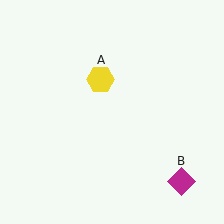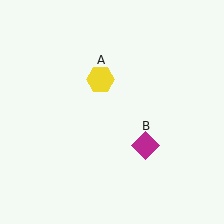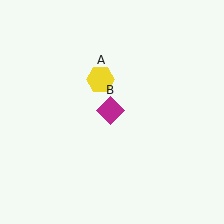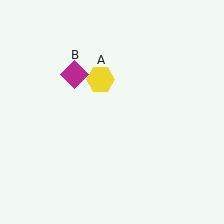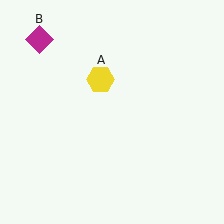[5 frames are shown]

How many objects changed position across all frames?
1 object changed position: magenta diamond (object B).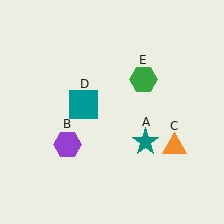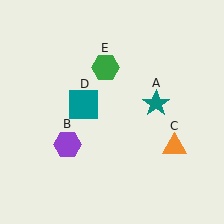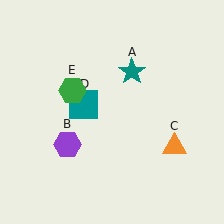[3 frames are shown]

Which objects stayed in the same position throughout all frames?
Purple hexagon (object B) and orange triangle (object C) and teal square (object D) remained stationary.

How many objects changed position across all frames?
2 objects changed position: teal star (object A), green hexagon (object E).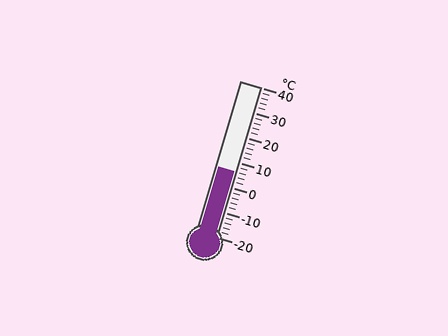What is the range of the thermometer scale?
The thermometer scale ranges from -20°C to 40°C.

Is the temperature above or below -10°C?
The temperature is above -10°C.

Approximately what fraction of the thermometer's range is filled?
The thermometer is filled to approximately 45% of its range.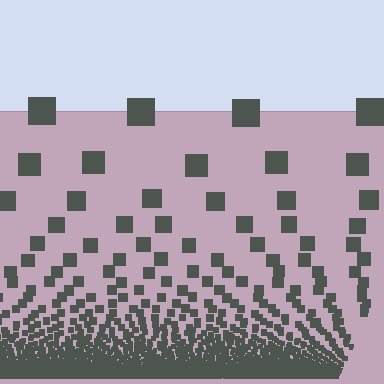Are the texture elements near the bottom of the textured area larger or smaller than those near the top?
Smaller. The gradient is inverted — elements near the bottom are smaller and denser.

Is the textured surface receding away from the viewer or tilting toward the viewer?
The surface appears to tilt toward the viewer. Texture elements get larger and sparser toward the top.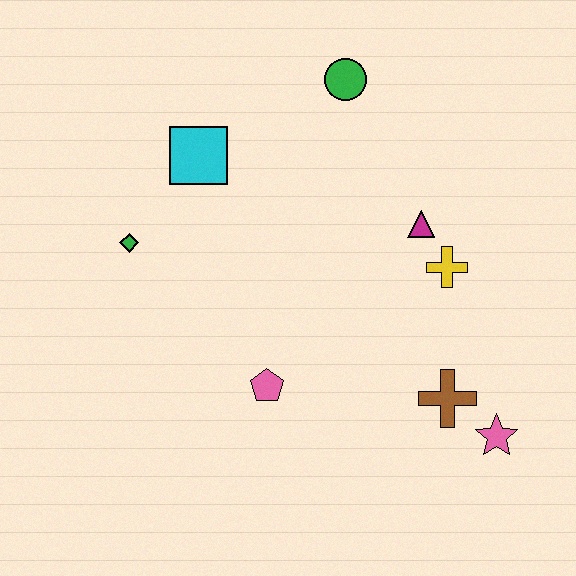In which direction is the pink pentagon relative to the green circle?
The pink pentagon is below the green circle.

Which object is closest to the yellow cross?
The magenta triangle is closest to the yellow cross.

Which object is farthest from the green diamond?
The pink star is farthest from the green diamond.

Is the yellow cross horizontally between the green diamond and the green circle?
No